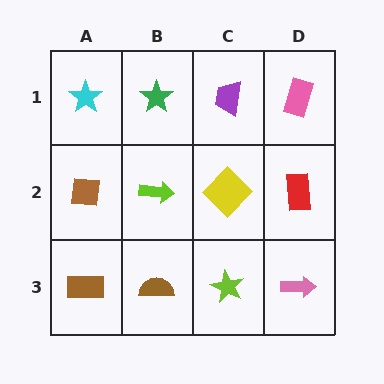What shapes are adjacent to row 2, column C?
A purple trapezoid (row 1, column C), a lime star (row 3, column C), a lime arrow (row 2, column B), a red rectangle (row 2, column D).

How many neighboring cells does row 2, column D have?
3.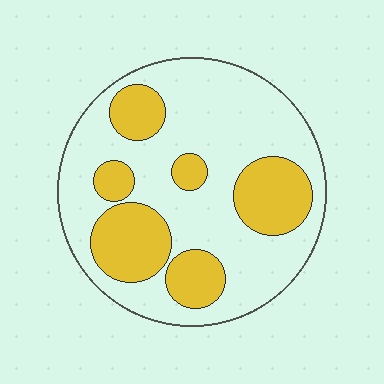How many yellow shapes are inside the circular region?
6.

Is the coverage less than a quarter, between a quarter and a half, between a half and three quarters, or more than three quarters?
Between a quarter and a half.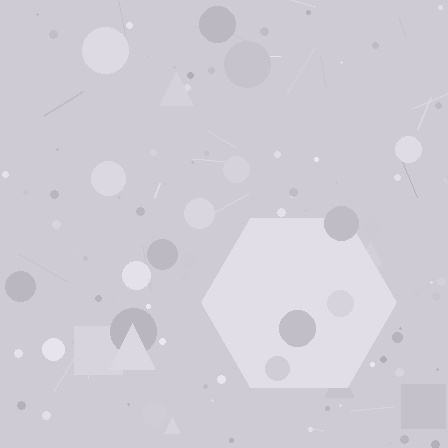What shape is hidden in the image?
A hexagon is hidden in the image.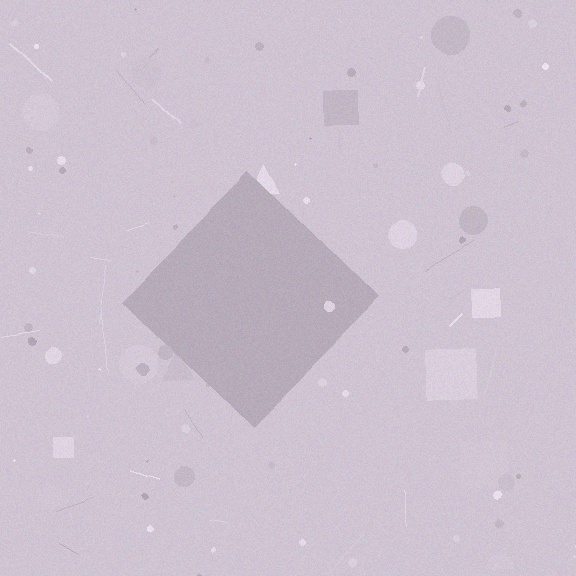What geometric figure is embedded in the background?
A diamond is embedded in the background.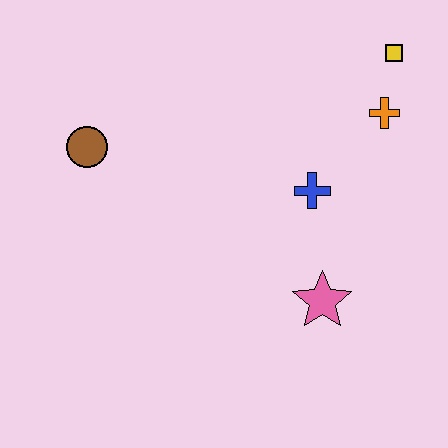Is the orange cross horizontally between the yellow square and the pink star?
Yes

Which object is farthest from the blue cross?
The brown circle is farthest from the blue cross.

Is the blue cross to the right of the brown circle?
Yes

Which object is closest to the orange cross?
The yellow square is closest to the orange cross.